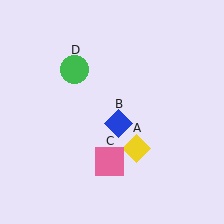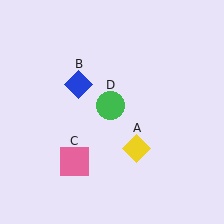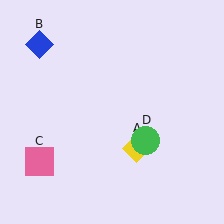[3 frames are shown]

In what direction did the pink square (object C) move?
The pink square (object C) moved left.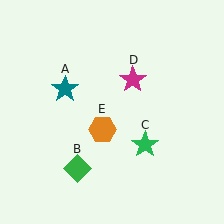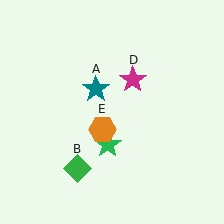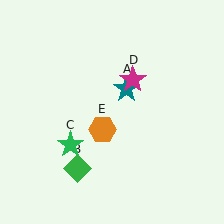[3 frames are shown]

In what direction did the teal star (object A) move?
The teal star (object A) moved right.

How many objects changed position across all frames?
2 objects changed position: teal star (object A), green star (object C).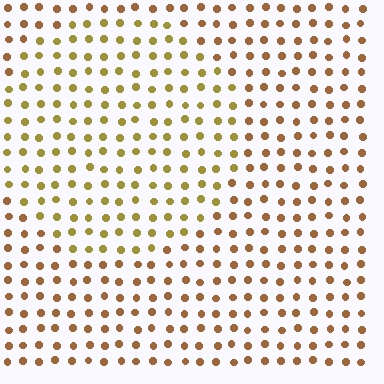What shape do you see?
I see a circle.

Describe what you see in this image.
The image is filled with small brown elements in a uniform arrangement. A circle-shaped region is visible where the elements are tinted to a slightly different hue, forming a subtle color boundary.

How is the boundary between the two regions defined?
The boundary is defined purely by a slight shift in hue (about 27 degrees). Spacing, size, and orientation are identical on both sides.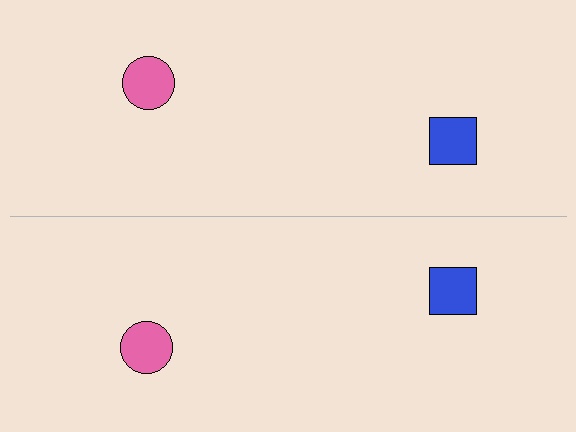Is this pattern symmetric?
Yes, this pattern has bilateral (reflection) symmetry.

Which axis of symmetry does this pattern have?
The pattern has a horizontal axis of symmetry running through the center of the image.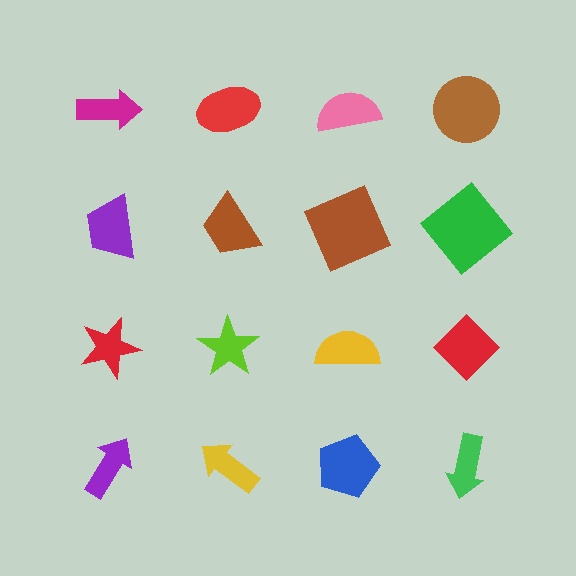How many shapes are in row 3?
4 shapes.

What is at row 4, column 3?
A blue pentagon.